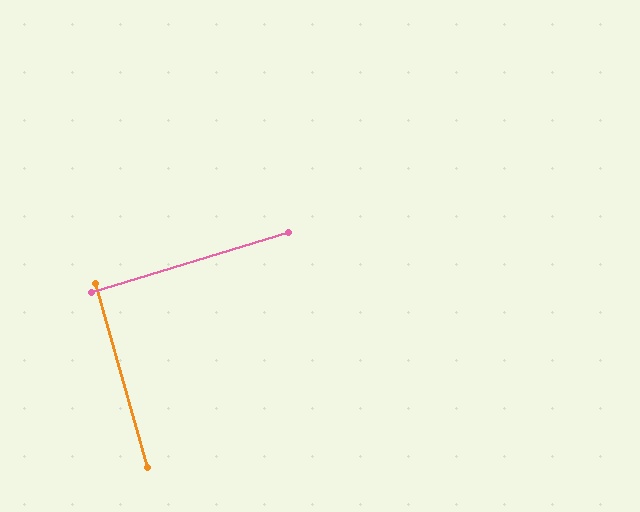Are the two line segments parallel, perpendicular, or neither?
Perpendicular — they meet at approximately 89°.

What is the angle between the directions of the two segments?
Approximately 89 degrees.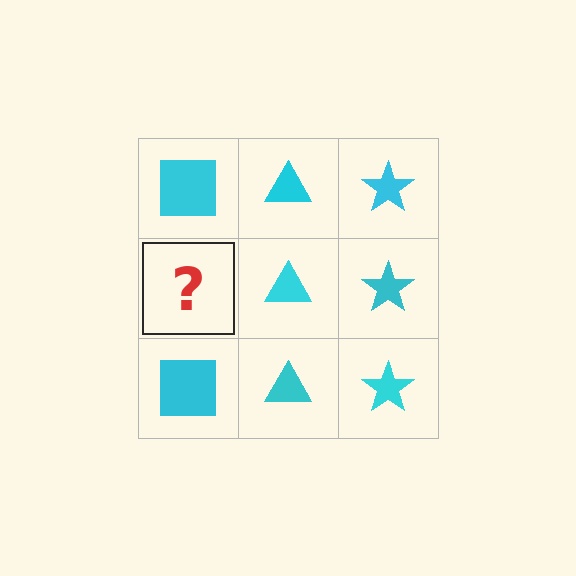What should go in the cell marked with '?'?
The missing cell should contain a cyan square.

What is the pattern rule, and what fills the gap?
The rule is that each column has a consistent shape. The gap should be filled with a cyan square.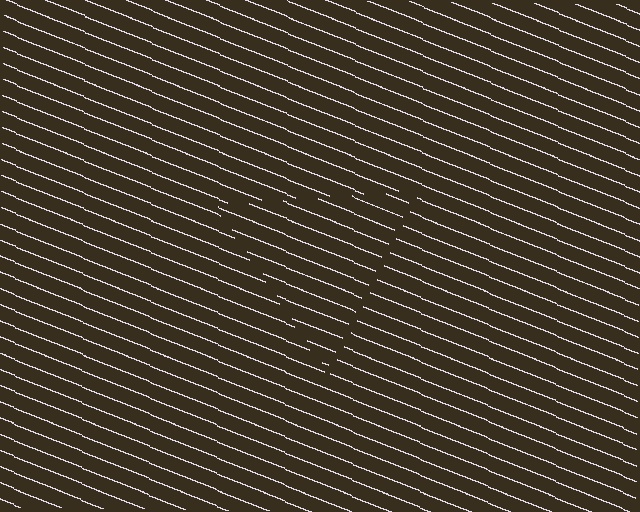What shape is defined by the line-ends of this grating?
An illusory triangle. The interior of the shape contains the same grating, shifted by half a period — the contour is defined by the phase discontinuity where line-ends from the inner and outer gratings abut.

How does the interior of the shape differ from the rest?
The interior of the shape contains the same grating, shifted by half a period — the contour is defined by the phase discontinuity where line-ends from the inner and outer gratings abut.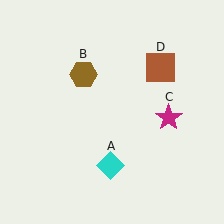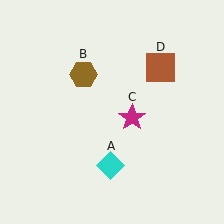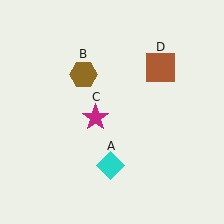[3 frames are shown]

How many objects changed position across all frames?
1 object changed position: magenta star (object C).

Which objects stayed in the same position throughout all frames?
Cyan diamond (object A) and brown hexagon (object B) and brown square (object D) remained stationary.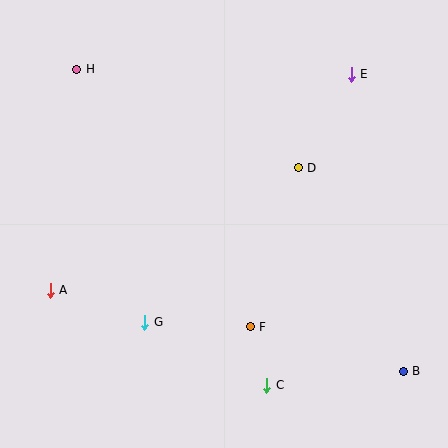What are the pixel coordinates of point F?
Point F is at (250, 327).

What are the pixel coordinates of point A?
Point A is at (50, 290).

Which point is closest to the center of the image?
Point D at (298, 168) is closest to the center.